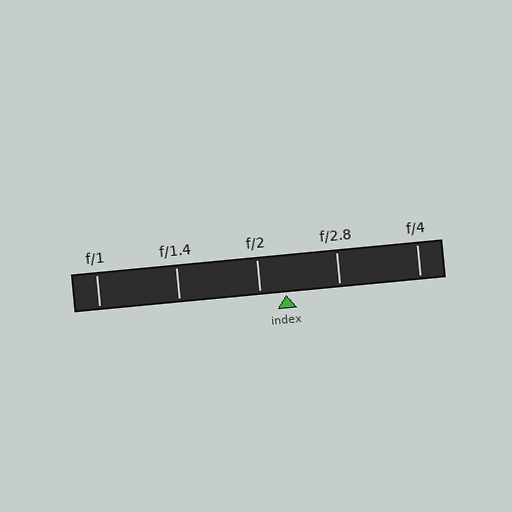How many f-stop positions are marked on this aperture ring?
There are 5 f-stop positions marked.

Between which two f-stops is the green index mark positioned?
The index mark is between f/2 and f/2.8.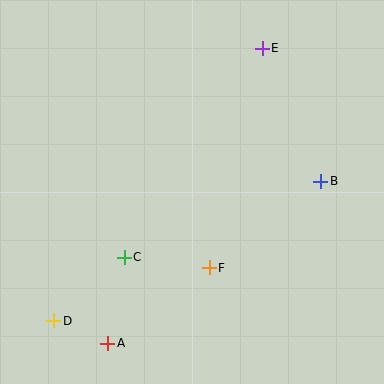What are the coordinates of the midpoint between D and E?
The midpoint between D and E is at (158, 185).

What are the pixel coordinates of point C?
Point C is at (124, 257).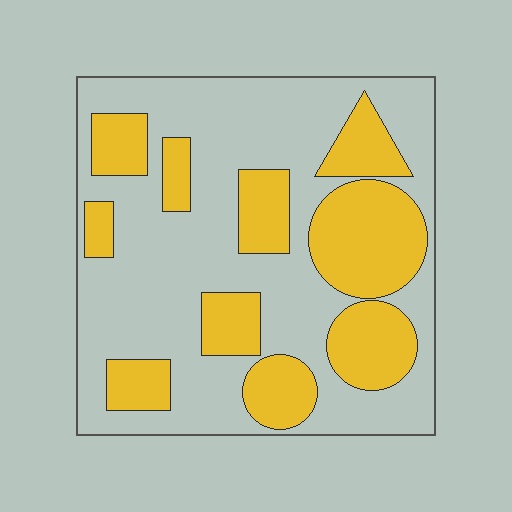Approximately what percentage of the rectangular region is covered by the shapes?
Approximately 35%.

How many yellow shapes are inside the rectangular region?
10.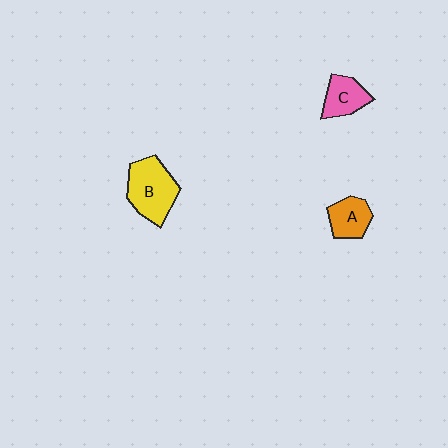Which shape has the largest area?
Shape B (yellow).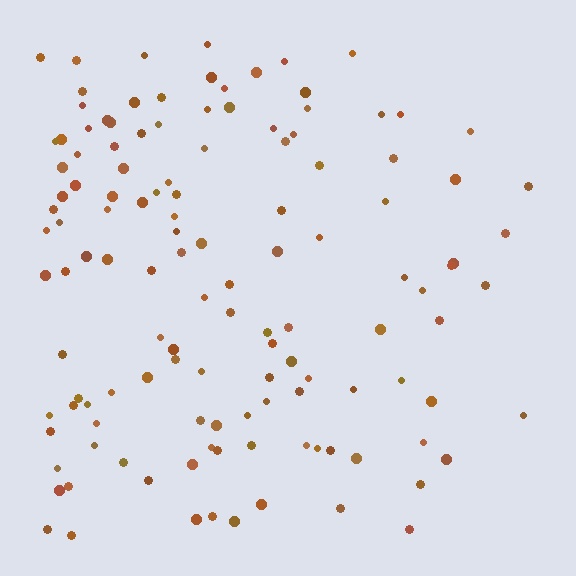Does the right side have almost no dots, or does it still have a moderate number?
Still a moderate number, just noticeably fewer than the left.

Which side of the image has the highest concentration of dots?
The left.